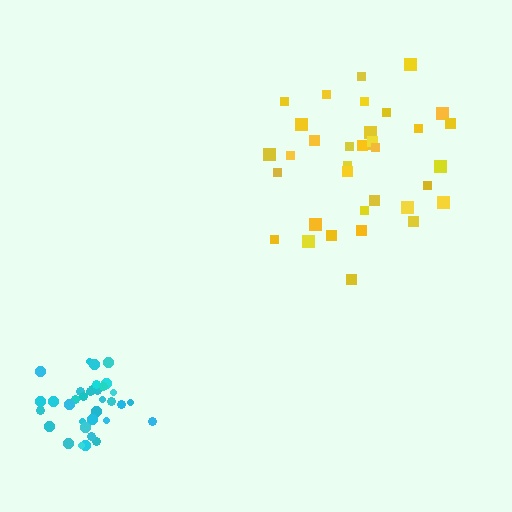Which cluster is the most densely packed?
Cyan.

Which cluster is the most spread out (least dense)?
Yellow.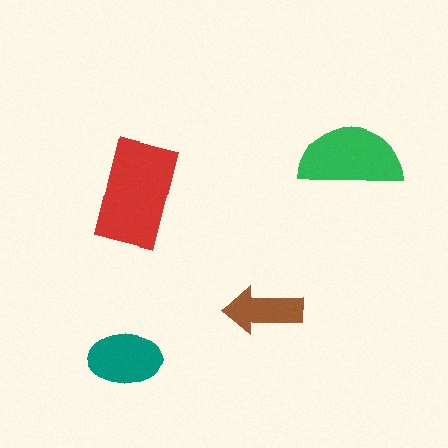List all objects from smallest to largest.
The brown arrow, the teal ellipse, the green semicircle, the red rectangle.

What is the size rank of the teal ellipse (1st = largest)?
3rd.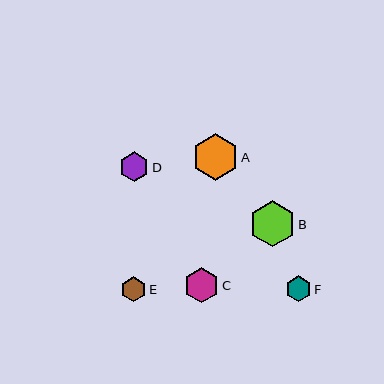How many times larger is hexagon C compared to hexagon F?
Hexagon C is approximately 1.4 times the size of hexagon F.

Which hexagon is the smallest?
Hexagon E is the smallest with a size of approximately 25 pixels.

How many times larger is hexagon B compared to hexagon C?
Hexagon B is approximately 1.3 times the size of hexagon C.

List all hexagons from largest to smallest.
From largest to smallest: A, B, C, D, F, E.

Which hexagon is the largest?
Hexagon A is the largest with a size of approximately 46 pixels.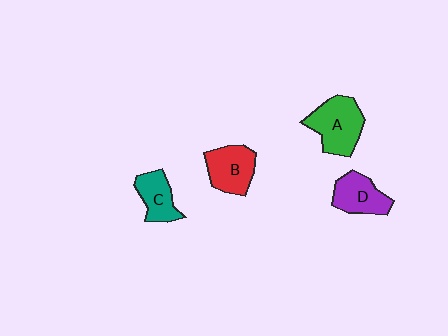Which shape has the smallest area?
Shape C (teal).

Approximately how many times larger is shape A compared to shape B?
Approximately 1.2 times.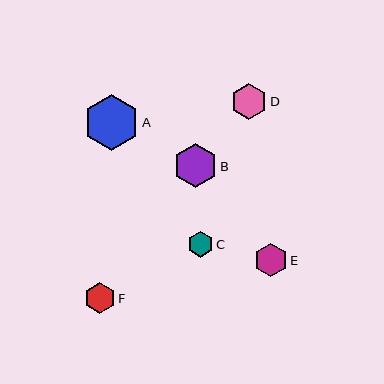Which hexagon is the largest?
Hexagon A is the largest with a size of approximately 56 pixels.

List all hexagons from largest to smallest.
From largest to smallest: A, B, D, E, F, C.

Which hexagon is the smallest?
Hexagon C is the smallest with a size of approximately 26 pixels.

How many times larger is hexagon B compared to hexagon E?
Hexagon B is approximately 1.3 times the size of hexagon E.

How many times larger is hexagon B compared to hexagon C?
Hexagon B is approximately 1.7 times the size of hexagon C.